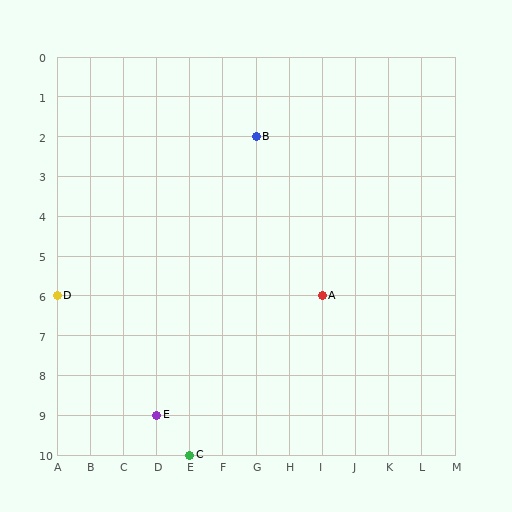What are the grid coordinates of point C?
Point C is at grid coordinates (E, 10).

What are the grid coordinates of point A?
Point A is at grid coordinates (I, 6).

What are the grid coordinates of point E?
Point E is at grid coordinates (D, 9).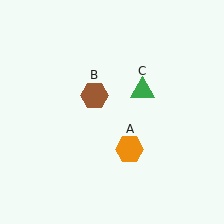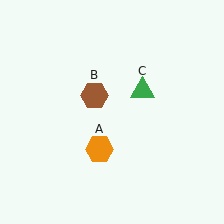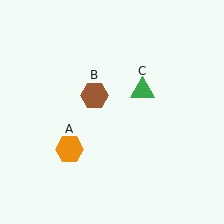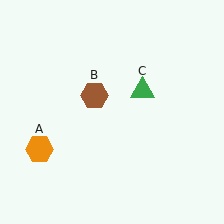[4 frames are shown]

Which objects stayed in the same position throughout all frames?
Brown hexagon (object B) and green triangle (object C) remained stationary.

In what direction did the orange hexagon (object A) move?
The orange hexagon (object A) moved left.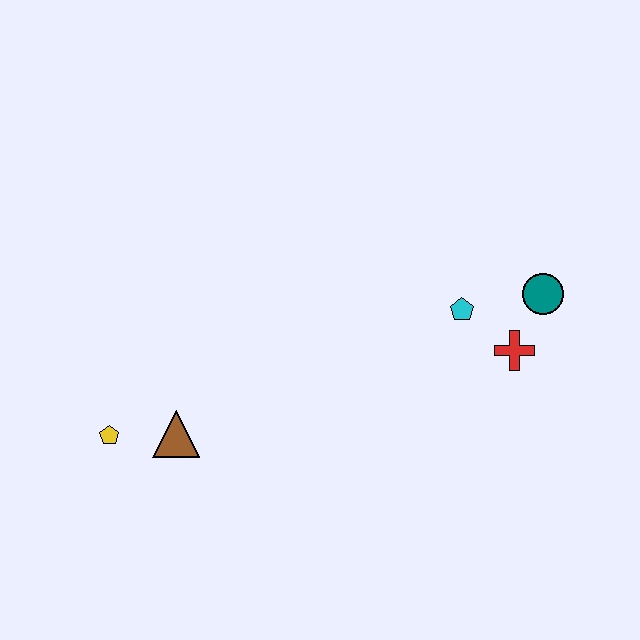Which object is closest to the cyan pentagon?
The red cross is closest to the cyan pentagon.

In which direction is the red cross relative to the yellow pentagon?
The red cross is to the right of the yellow pentagon.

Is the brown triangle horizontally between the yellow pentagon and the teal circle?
Yes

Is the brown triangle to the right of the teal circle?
No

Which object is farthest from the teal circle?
The yellow pentagon is farthest from the teal circle.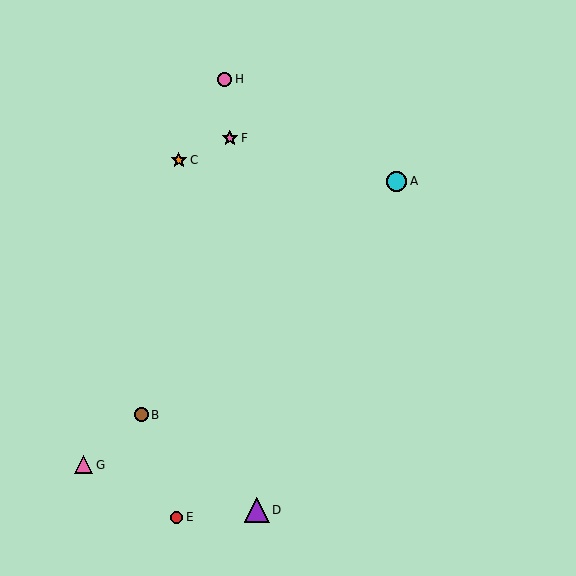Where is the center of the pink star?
The center of the pink star is at (230, 138).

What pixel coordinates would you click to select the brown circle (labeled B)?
Click at (141, 415) to select the brown circle B.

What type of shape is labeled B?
Shape B is a brown circle.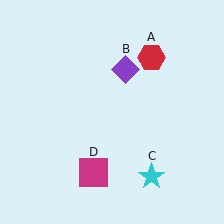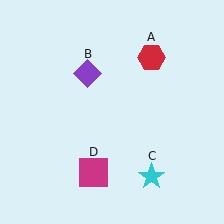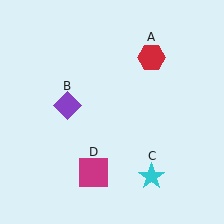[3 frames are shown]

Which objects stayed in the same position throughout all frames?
Red hexagon (object A) and cyan star (object C) and magenta square (object D) remained stationary.